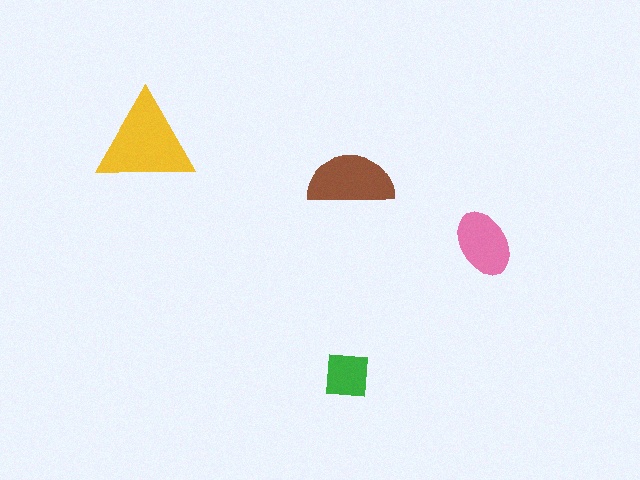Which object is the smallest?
The green square.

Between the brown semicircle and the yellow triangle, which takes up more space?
The yellow triangle.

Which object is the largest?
The yellow triangle.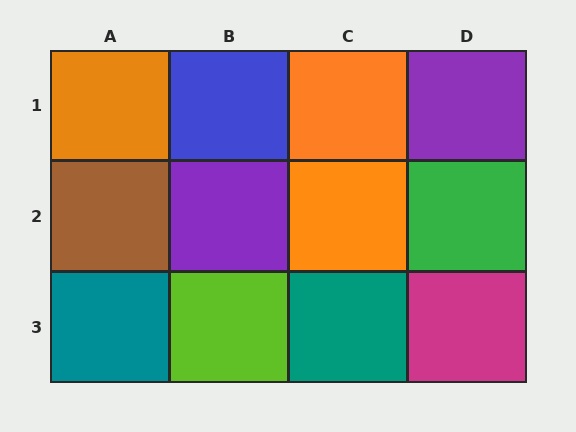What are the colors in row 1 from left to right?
Orange, blue, orange, purple.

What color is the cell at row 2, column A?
Brown.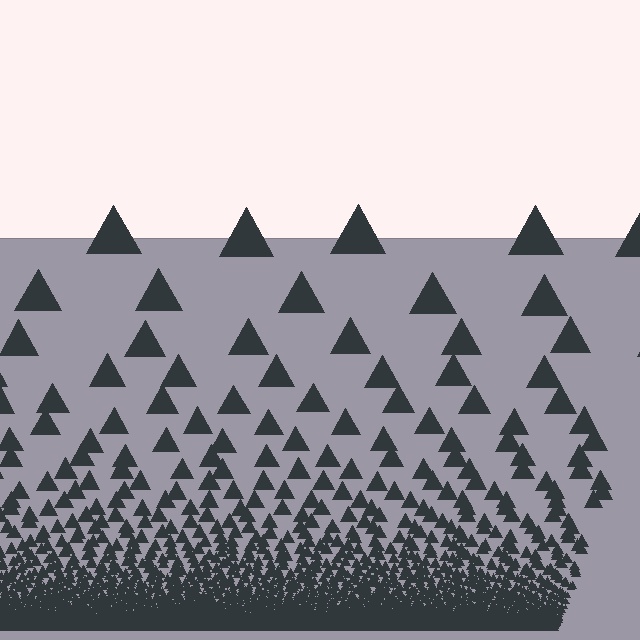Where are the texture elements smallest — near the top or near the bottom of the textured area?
Near the bottom.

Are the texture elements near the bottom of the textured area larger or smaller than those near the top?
Smaller. The gradient is inverted — elements near the bottom are smaller and denser.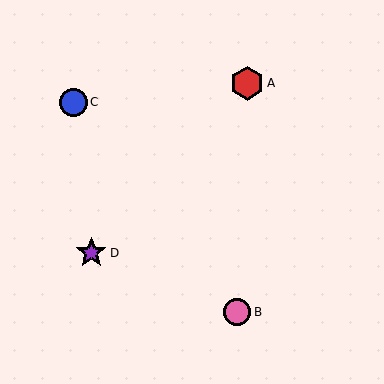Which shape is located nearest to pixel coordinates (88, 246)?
The purple star (labeled D) at (91, 253) is nearest to that location.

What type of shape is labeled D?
Shape D is a purple star.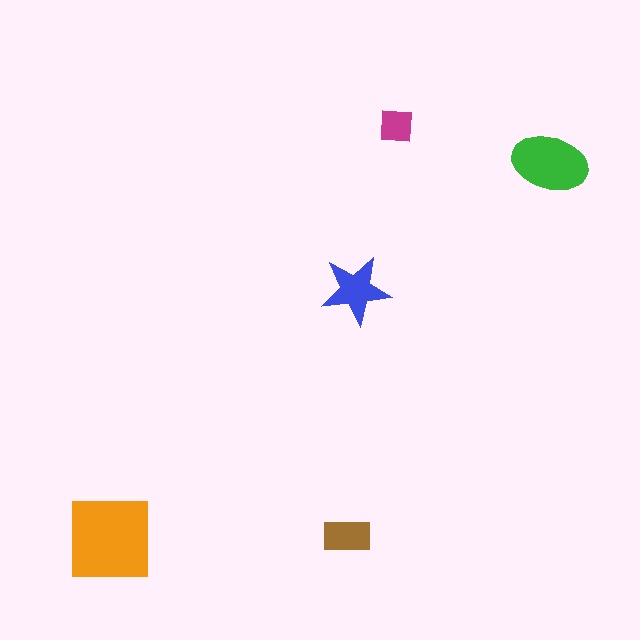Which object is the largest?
The orange square.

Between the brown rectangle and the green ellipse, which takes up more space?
The green ellipse.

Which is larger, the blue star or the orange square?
The orange square.